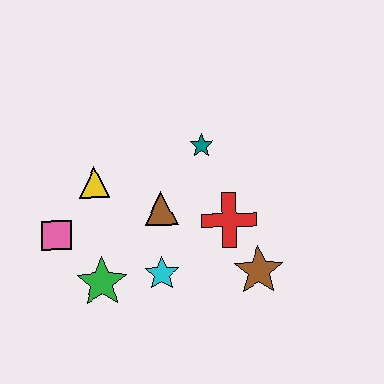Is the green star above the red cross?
No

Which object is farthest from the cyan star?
The teal star is farthest from the cyan star.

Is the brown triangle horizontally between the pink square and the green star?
No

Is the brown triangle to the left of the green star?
No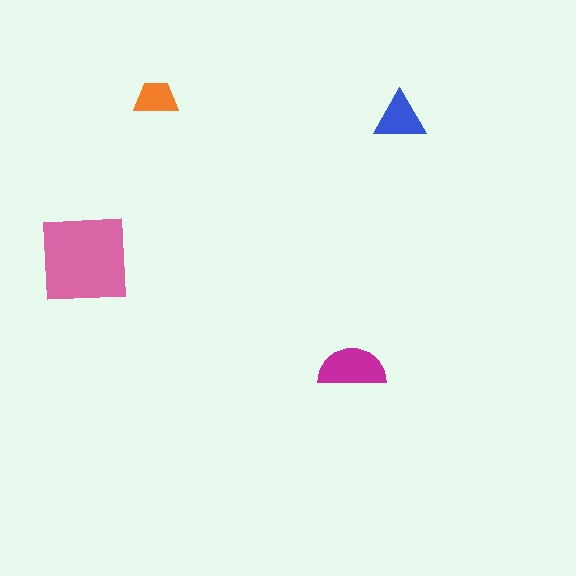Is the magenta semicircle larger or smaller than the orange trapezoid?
Larger.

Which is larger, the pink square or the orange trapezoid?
The pink square.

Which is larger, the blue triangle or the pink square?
The pink square.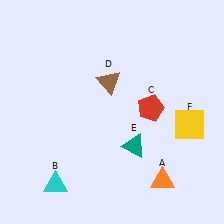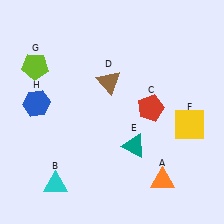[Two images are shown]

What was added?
A lime pentagon (G), a blue hexagon (H) were added in Image 2.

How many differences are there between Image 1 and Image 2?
There are 2 differences between the two images.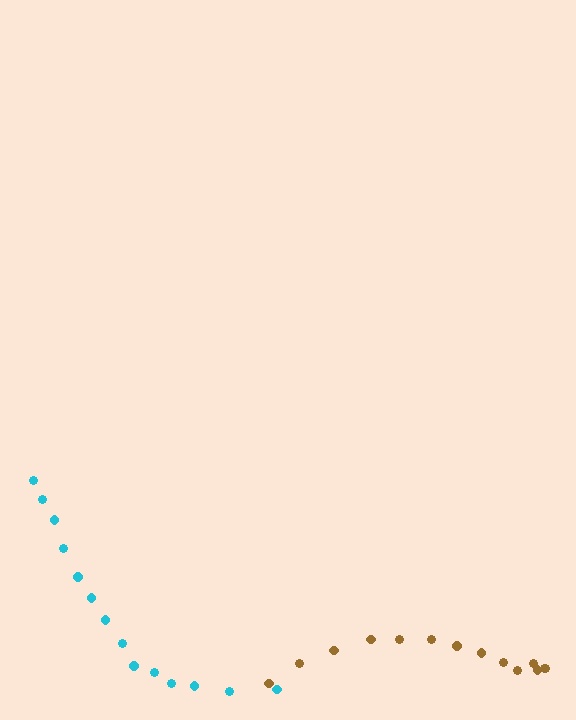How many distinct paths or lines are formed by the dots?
There are 2 distinct paths.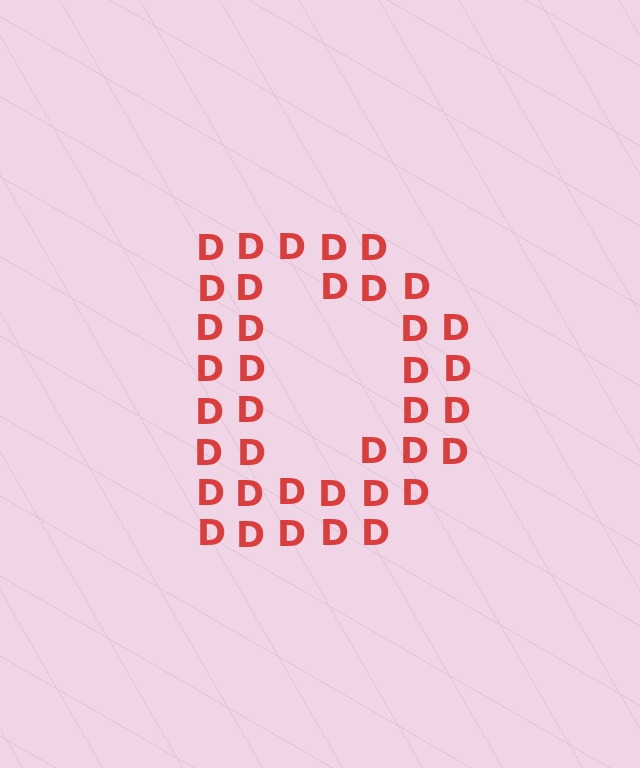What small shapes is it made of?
It is made of small letter D's.